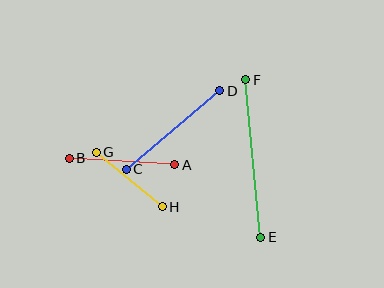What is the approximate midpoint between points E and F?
The midpoint is at approximately (253, 158) pixels.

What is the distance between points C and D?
The distance is approximately 122 pixels.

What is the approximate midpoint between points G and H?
The midpoint is at approximately (129, 179) pixels.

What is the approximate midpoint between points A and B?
The midpoint is at approximately (122, 162) pixels.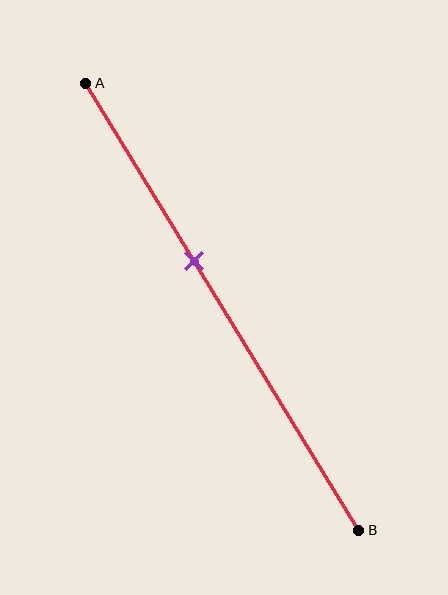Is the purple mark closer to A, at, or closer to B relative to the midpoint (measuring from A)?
The purple mark is closer to point A than the midpoint of segment AB.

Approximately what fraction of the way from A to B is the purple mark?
The purple mark is approximately 40% of the way from A to B.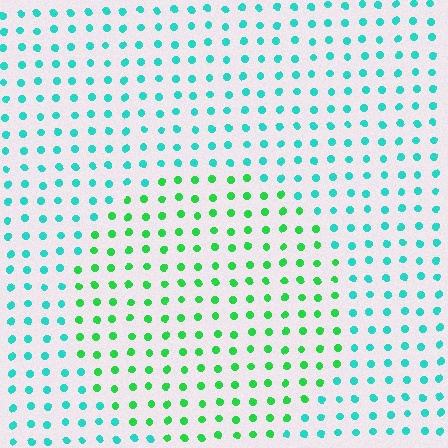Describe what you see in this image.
The image is filled with small cyan elements in a uniform arrangement. A circle-shaped region is visible where the elements are tinted to a slightly different hue, forming a subtle color boundary.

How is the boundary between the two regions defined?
The boundary is defined purely by a slight shift in hue (about 44 degrees). Spacing, size, and orientation are identical on both sides.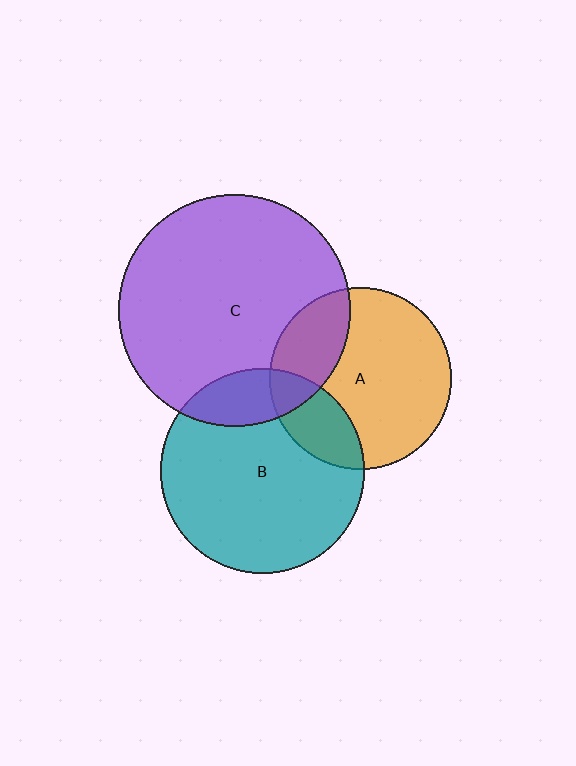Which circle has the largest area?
Circle C (purple).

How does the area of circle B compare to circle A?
Approximately 1.3 times.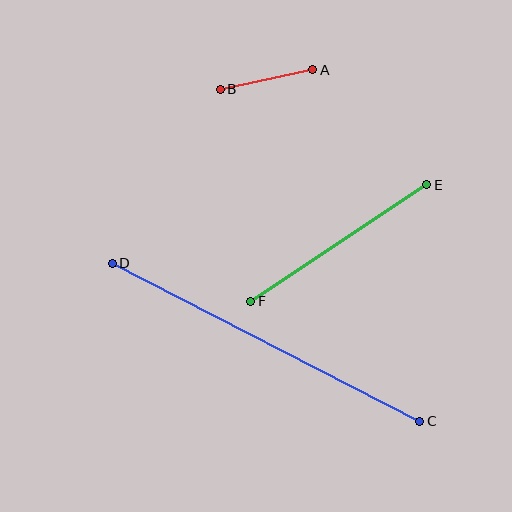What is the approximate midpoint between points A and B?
The midpoint is at approximately (266, 79) pixels.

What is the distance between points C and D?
The distance is approximately 346 pixels.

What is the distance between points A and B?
The distance is approximately 95 pixels.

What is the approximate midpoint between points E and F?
The midpoint is at approximately (339, 243) pixels.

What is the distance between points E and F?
The distance is approximately 211 pixels.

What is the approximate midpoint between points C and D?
The midpoint is at approximately (266, 342) pixels.